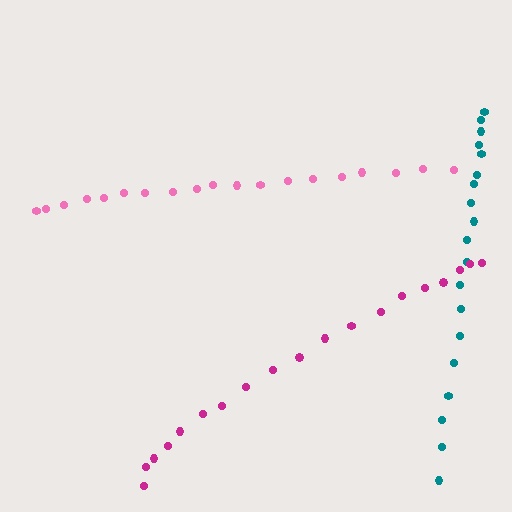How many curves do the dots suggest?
There are 3 distinct paths.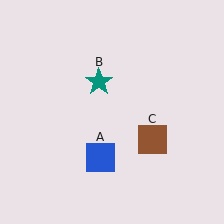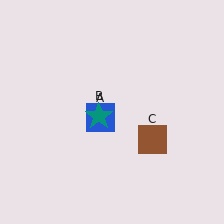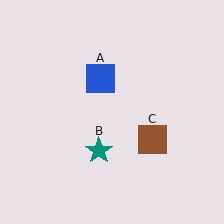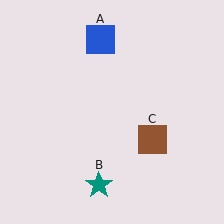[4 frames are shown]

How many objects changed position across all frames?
2 objects changed position: blue square (object A), teal star (object B).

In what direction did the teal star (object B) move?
The teal star (object B) moved down.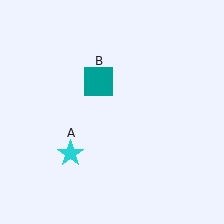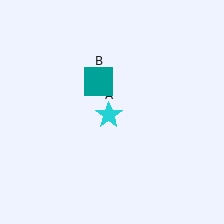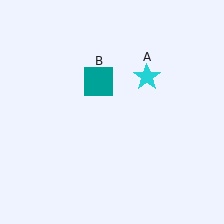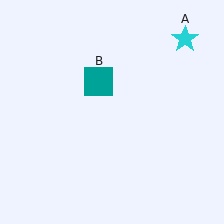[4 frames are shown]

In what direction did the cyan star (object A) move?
The cyan star (object A) moved up and to the right.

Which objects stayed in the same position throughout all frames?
Teal square (object B) remained stationary.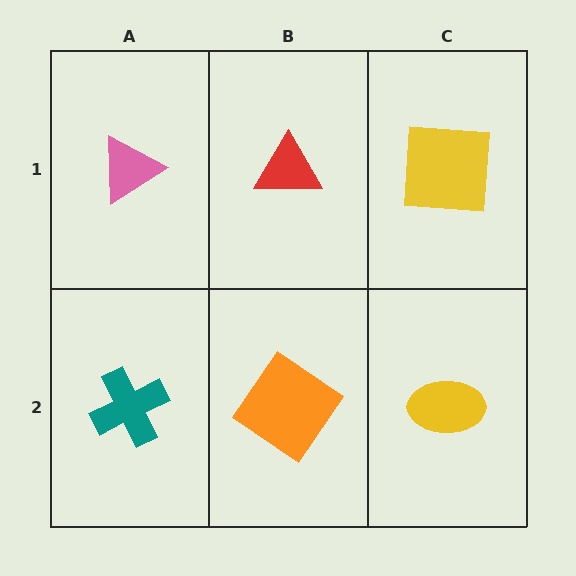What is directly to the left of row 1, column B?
A pink triangle.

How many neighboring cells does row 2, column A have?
2.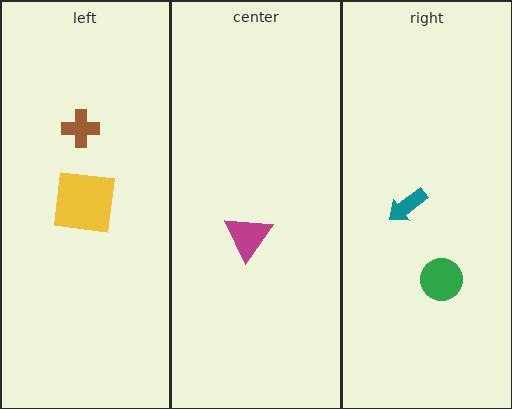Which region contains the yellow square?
The left region.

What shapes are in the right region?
The teal arrow, the green circle.